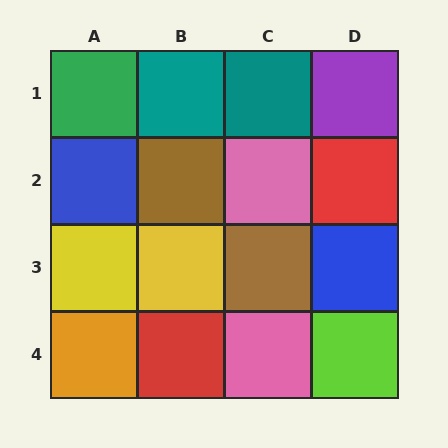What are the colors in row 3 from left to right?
Yellow, yellow, brown, blue.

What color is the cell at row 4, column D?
Lime.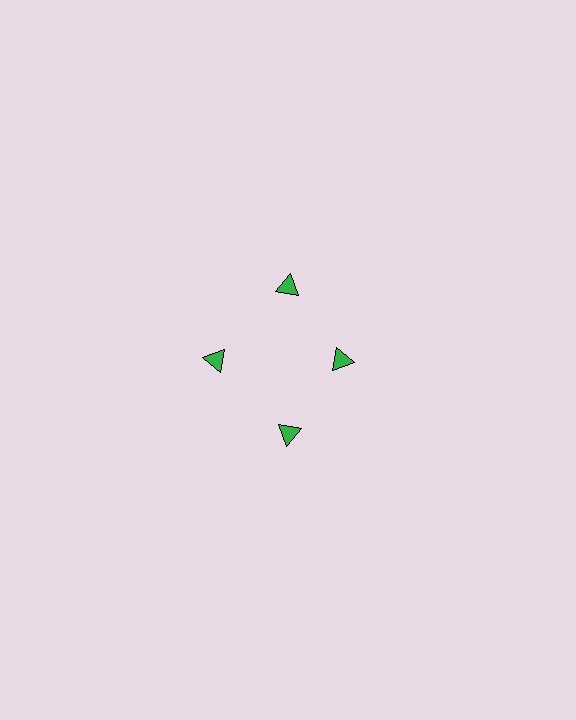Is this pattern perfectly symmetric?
No. The 4 green triangles are arranged in a ring, but one element near the 3 o'clock position is pulled inward toward the center, breaking the 4-fold rotational symmetry.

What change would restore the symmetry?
The symmetry would be restored by moving it outward, back onto the ring so that all 4 triangles sit at equal angles and equal distance from the center.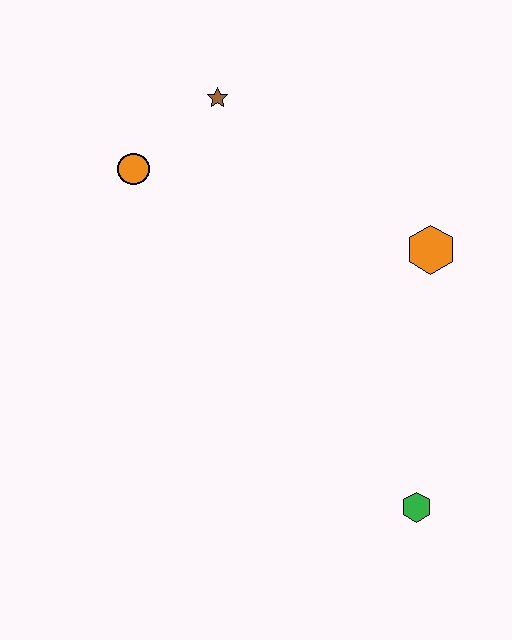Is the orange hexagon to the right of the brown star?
Yes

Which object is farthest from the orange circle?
The green hexagon is farthest from the orange circle.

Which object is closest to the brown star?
The orange circle is closest to the brown star.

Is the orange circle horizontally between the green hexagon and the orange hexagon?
No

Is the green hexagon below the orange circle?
Yes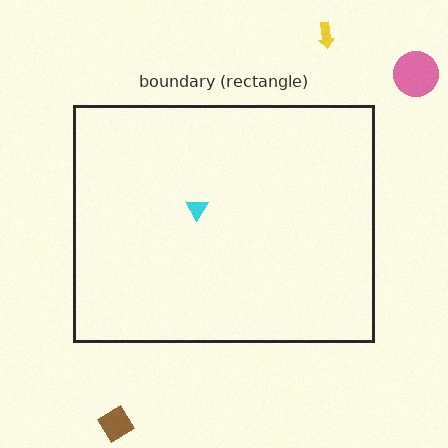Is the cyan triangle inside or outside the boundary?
Inside.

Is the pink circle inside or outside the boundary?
Outside.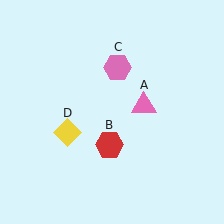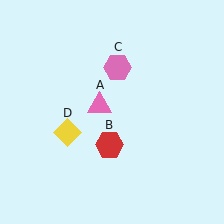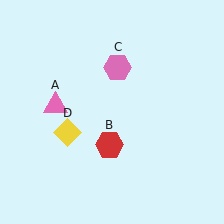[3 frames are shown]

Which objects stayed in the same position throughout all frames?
Red hexagon (object B) and pink hexagon (object C) and yellow diamond (object D) remained stationary.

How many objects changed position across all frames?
1 object changed position: pink triangle (object A).